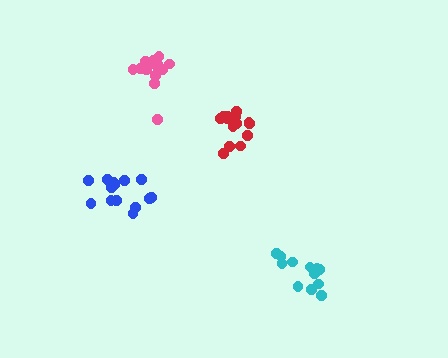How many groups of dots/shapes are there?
There are 4 groups.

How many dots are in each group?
Group 1: 12 dots, Group 2: 17 dots, Group 3: 14 dots, Group 4: 14 dots (57 total).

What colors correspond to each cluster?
The clusters are colored: cyan, pink, blue, red.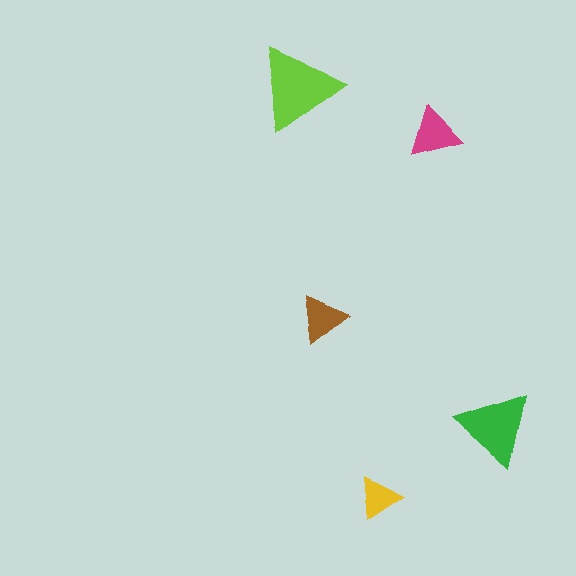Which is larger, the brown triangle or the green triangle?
The green one.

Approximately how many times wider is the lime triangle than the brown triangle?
About 2 times wider.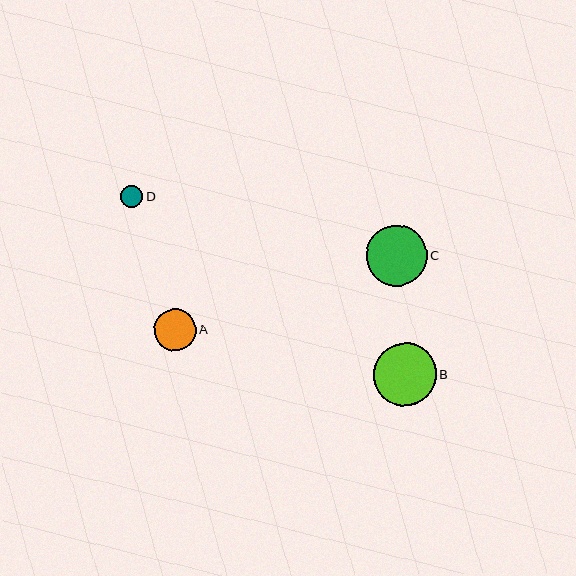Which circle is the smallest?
Circle D is the smallest with a size of approximately 22 pixels.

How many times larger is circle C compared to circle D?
Circle C is approximately 2.7 times the size of circle D.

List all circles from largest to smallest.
From largest to smallest: B, C, A, D.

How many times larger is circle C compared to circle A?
Circle C is approximately 1.5 times the size of circle A.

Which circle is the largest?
Circle B is the largest with a size of approximately 63 pixels.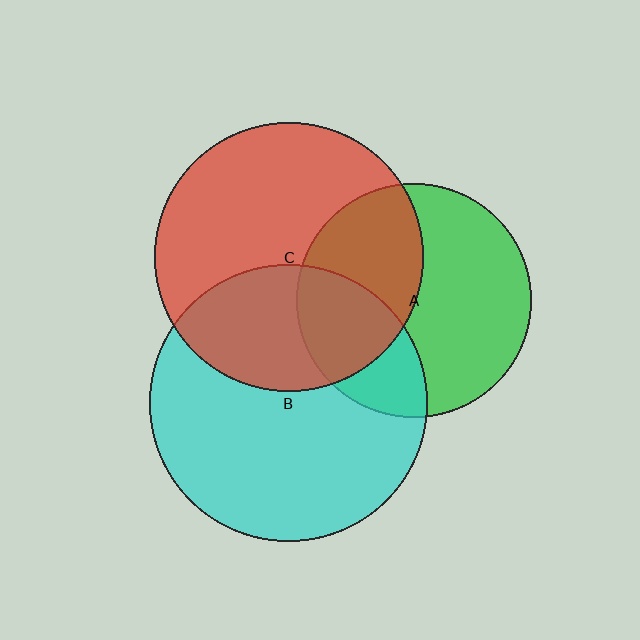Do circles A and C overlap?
Yes.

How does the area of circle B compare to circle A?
Approximately 1.4 times.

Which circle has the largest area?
Circle B (cyan).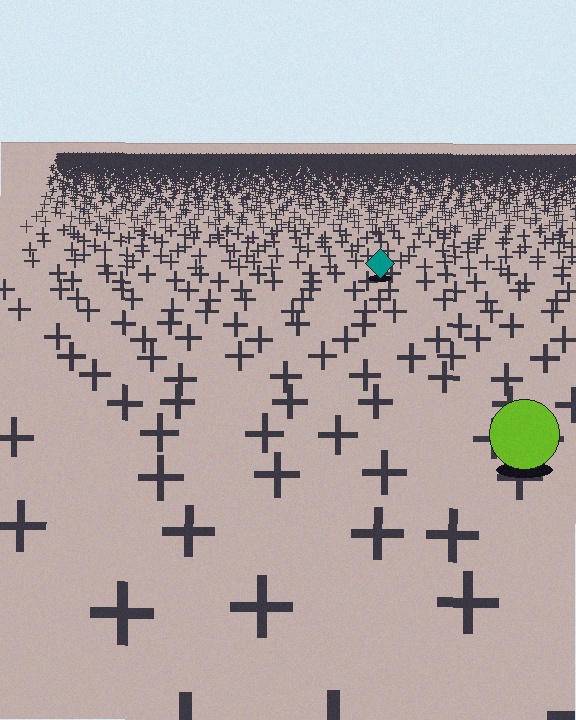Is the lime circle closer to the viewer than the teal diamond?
Yes. The lime circle is closer — you can tell from the texture gradient: the ground texture is coarser near it.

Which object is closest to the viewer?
The lime circle is closest. The texture marks near it are larger and more spread out.